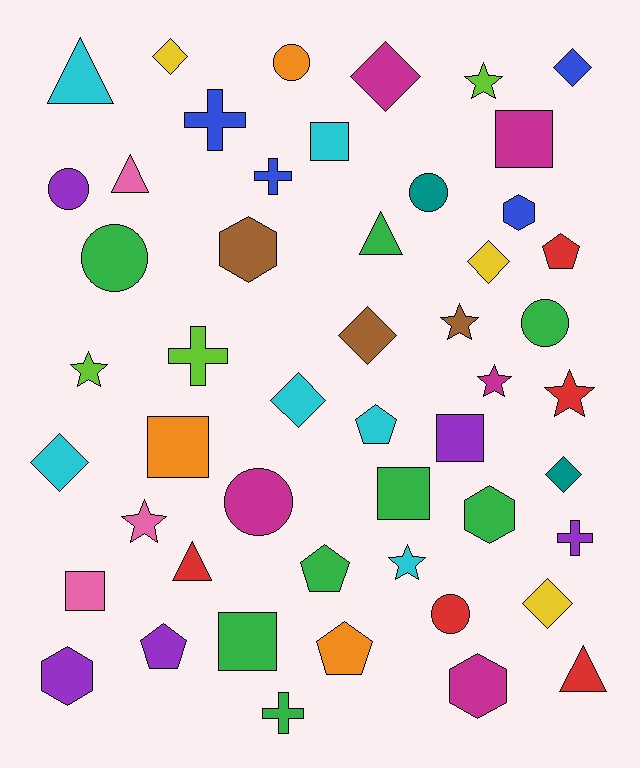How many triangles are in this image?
There are 5 triangles.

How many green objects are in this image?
There are 8 green objects.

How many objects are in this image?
There are 50 objects.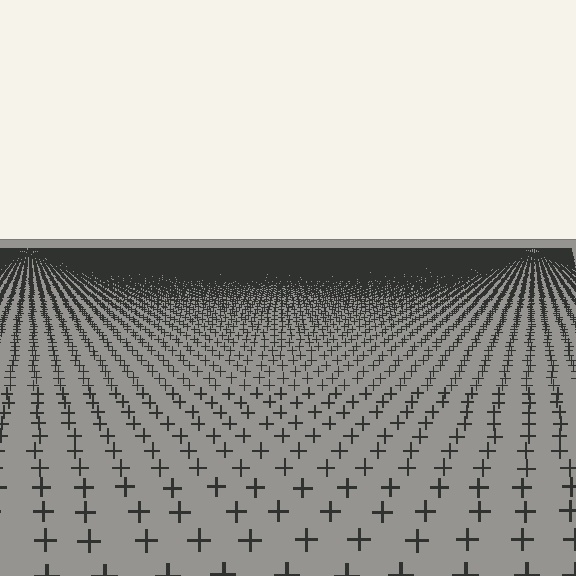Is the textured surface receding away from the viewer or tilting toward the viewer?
The surface is receding away from the viewer. Texture elements get smaller and denser toward the top.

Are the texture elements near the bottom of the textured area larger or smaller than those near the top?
Larger. Near the bottom, elements are closer to the viewer and appear at a bigger on-screen size.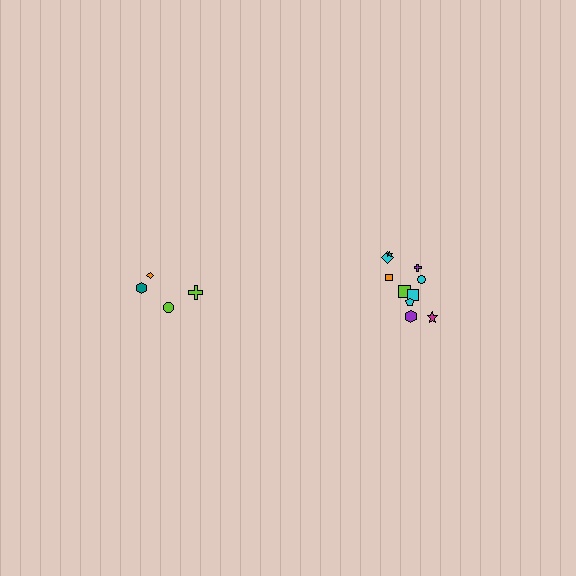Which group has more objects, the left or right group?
The right group.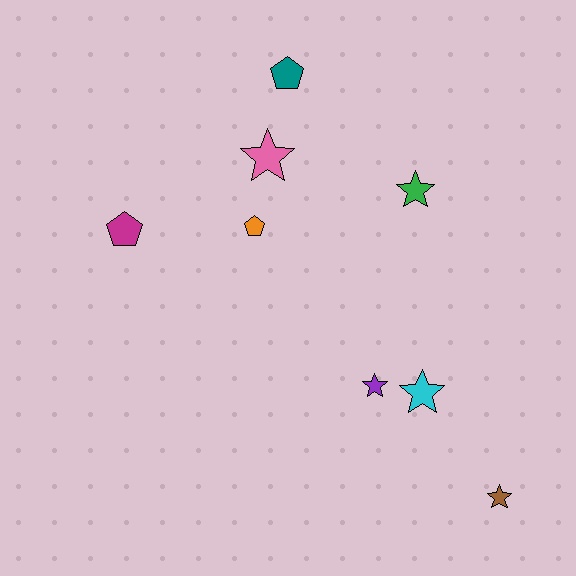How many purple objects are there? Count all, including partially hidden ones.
There is 1 purple object.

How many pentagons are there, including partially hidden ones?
There are 3 pentagons.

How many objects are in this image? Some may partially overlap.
There are 8 objects.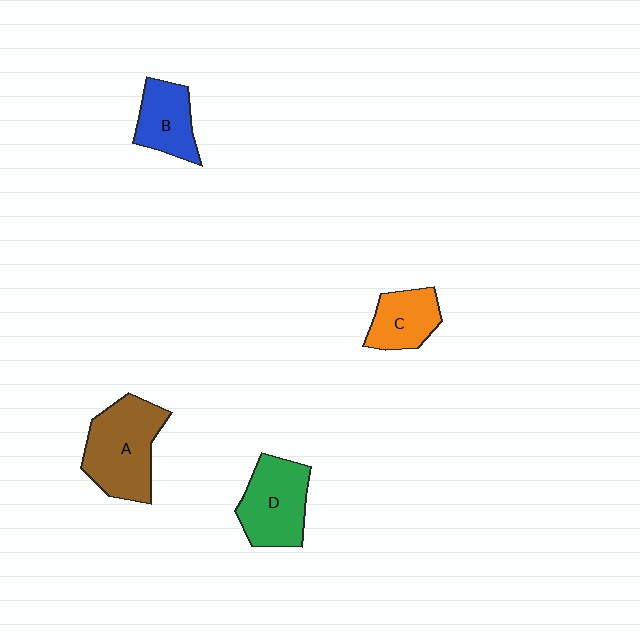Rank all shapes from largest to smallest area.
From largest to smallest: A (brown), D (green), B (blue), C (orange).